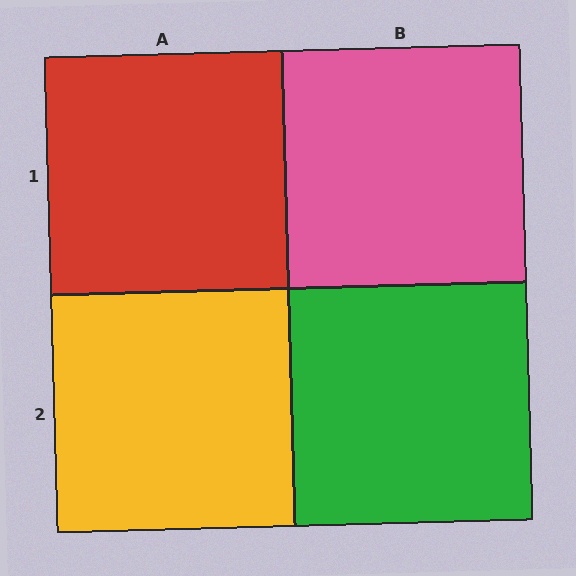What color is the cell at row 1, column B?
Pink.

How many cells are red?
1 cell is red.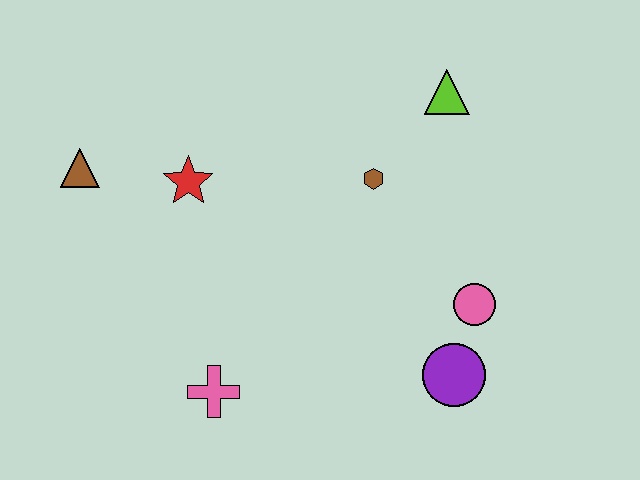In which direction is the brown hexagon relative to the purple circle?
The brown hexagon is above the purple circle.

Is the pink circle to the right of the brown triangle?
Yes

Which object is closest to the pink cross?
The red star is closest to the pink cross.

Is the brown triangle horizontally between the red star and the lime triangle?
No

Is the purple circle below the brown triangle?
Yes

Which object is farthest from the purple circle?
The brown triangle is farthest from the purple circle.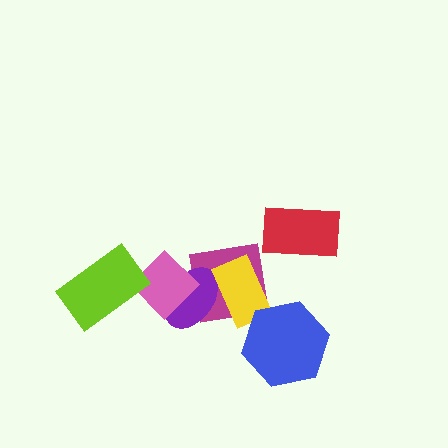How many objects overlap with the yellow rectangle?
3 objects overlap with the yellow rectangle.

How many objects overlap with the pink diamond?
3 objects overlap with the pink diamond.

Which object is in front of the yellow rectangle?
The blue hexagon is in front of the yellow rectangle.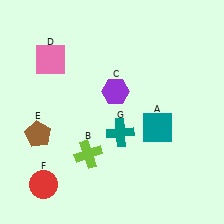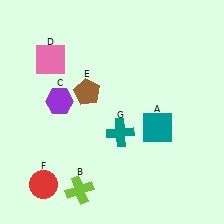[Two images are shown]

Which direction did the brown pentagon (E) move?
The brown pentagon (E) moved right.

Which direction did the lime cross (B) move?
The lime cross (B) moved down.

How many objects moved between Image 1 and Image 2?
3 objects moved between the two images.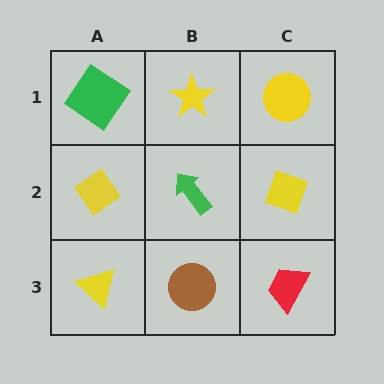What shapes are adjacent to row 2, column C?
A yellow circle (row 1, column C), a red trapezoid (row 3, column C), a green arrow (row 2, column B).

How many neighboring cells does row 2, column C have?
3.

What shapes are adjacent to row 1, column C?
A yellow diamond (row 2, column C), a yellow star (row 1, column B).